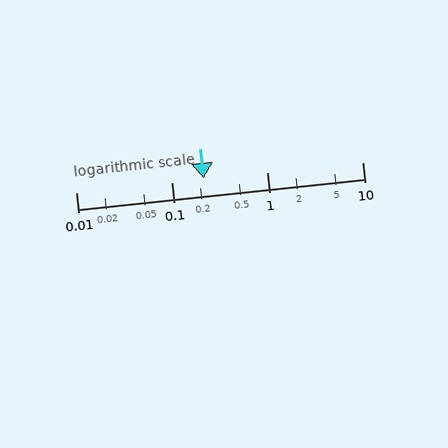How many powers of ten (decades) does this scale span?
The scale spans 3 decades, from 0.01 to 10.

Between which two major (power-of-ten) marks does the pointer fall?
The pointer is between 0.1 and 1.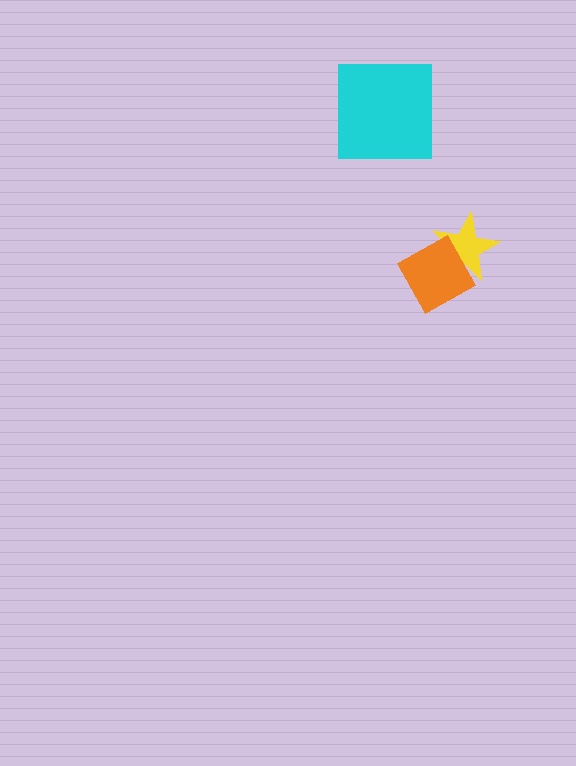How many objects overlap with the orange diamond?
1 object overlaps with the orange diamond.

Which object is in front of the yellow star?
The orange diamond is in front of the yellow star.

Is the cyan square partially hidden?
No, no other shape covers it.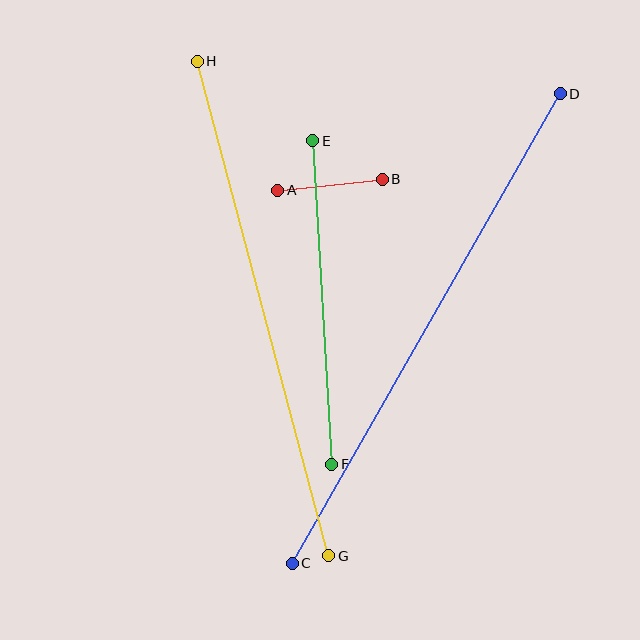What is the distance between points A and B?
The distance is approximately 105 pixels.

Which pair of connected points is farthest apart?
Points C and D are farthest apart.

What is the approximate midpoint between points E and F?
The midpoint is at approximately (322, 303) pixels.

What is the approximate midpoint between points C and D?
The midpoint is at approximately (426, 328) pixels.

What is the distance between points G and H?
The distance is approximately 512 pixels.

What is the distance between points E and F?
The distance is approximately 324 pixels.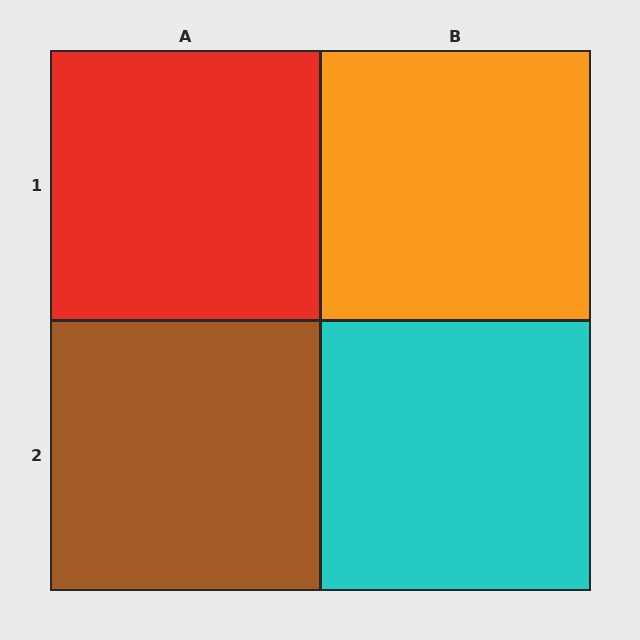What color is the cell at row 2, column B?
Cyan.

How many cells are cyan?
1 cell is cyan.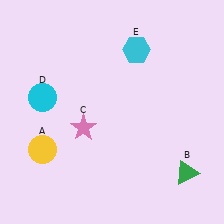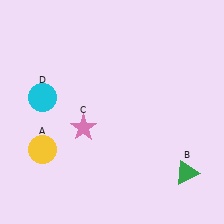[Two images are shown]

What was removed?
The cyan hexagon (E) was removed in Image 2.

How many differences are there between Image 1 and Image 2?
There is 1 difference between the two images.